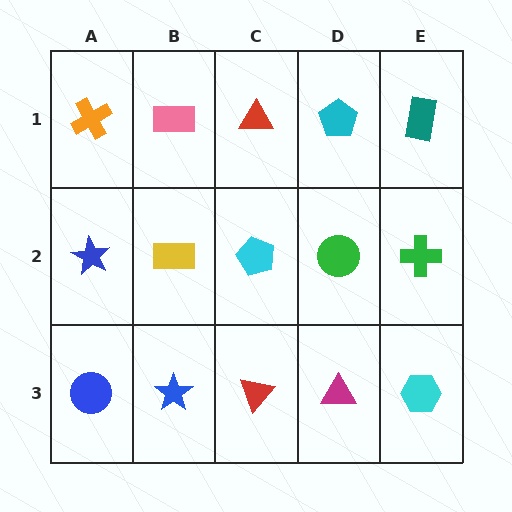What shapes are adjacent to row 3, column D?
A green circle (row 2, column D), a red triangle (row 3, column C), a cyan hexagon (row 3, column E).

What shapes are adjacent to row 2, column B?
A pink rectangle (row 1, column B), a blue star (row 3, column B), a blue star (row 2, column A), a cyan pentagon (row 2, column C).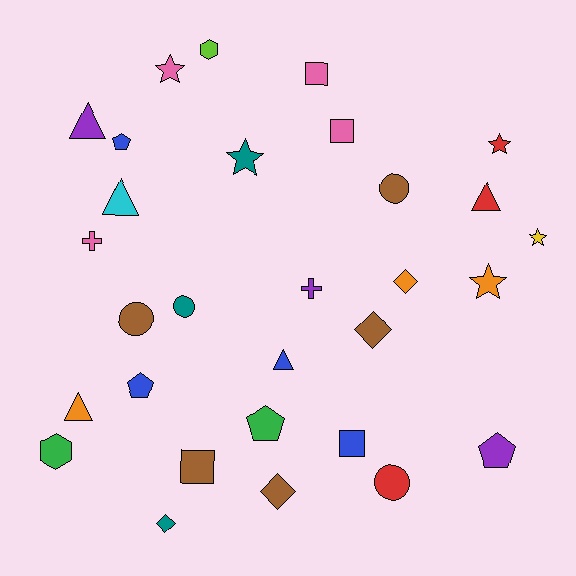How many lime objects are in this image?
There is 1 lime object.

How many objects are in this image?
There are 30 objects.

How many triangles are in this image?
There are 5 triangles.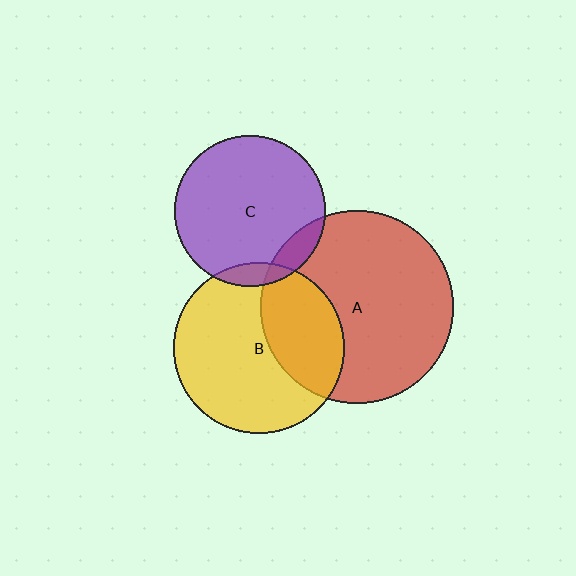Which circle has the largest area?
Circle A (red).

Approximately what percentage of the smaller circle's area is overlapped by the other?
Approximately 35%.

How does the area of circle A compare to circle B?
Approximately 1.3 times.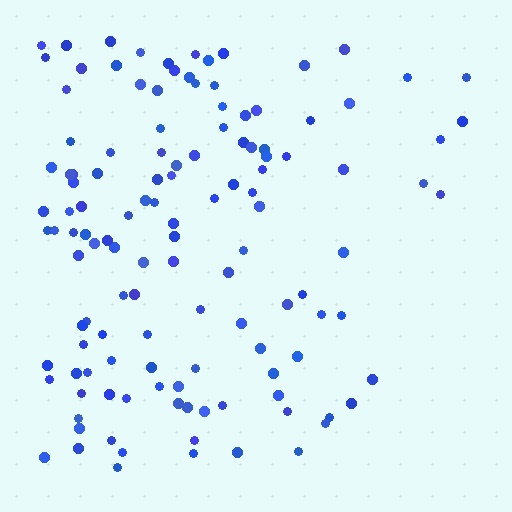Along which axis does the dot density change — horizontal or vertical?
Horizontal.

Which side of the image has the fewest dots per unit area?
The right.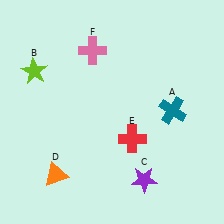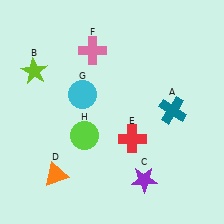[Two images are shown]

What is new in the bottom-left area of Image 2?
A lime circle (H) was added in the bottom-left area of Image 2.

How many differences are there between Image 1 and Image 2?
There are 2 differences between the two images.